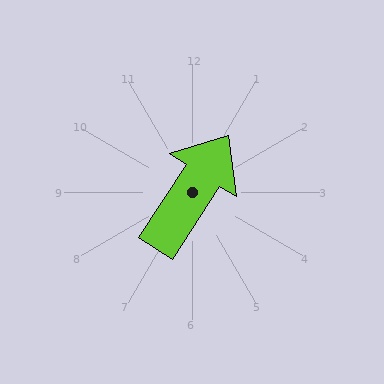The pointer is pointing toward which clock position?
Roughly 1 o'clock.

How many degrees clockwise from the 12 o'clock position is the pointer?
Approximately 33 degrees.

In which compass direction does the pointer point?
Northeast.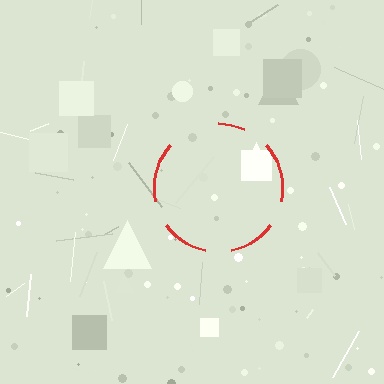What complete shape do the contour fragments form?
The contour fragments form a circle.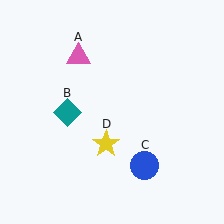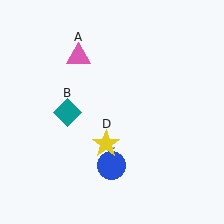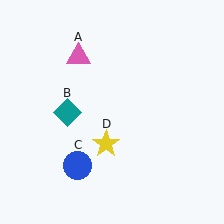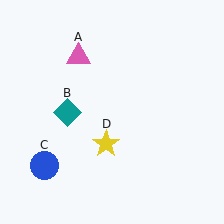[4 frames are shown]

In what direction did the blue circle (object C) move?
The blue circle (object C) moved left.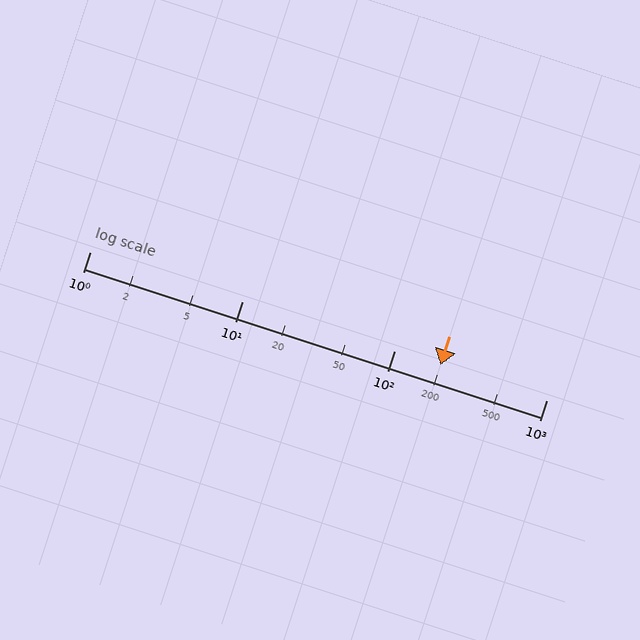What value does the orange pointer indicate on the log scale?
The pointer indicates approximately 200.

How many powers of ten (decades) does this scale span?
The scale spans 3 decades, from 1 to 1000.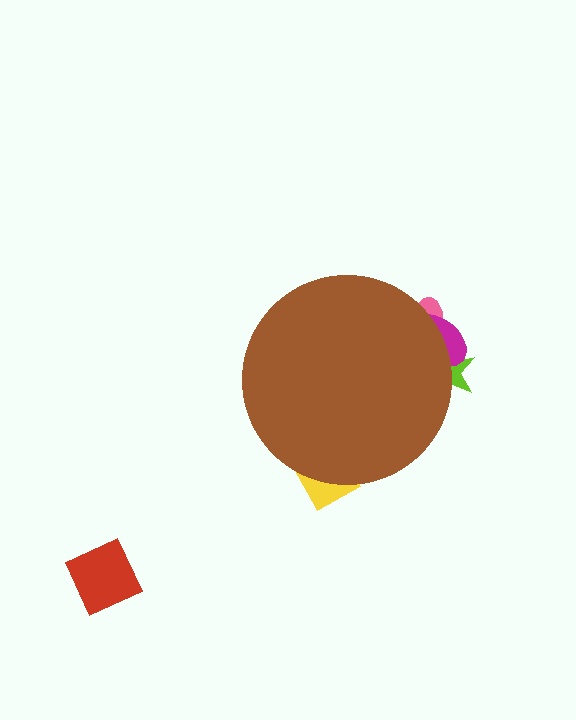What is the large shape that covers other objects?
A brown circle.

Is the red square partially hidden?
No, the red square is fully visible.